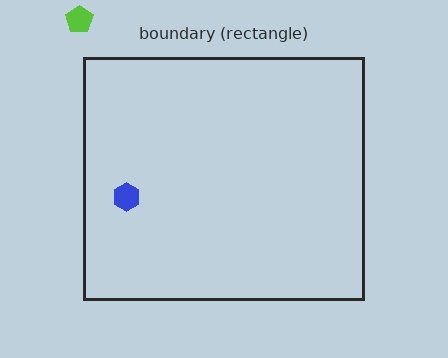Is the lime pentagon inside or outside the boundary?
Outside.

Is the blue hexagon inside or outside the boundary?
Inside.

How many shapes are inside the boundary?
1 inside, 1 outside.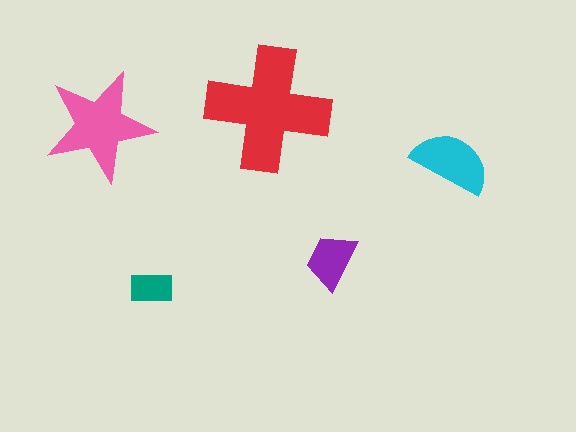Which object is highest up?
The red cross is topmost.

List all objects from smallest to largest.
The teal rectangle, the purple trapezoid, the cyan semicircle, the pink star, the red cross.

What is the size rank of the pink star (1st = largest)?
2nd.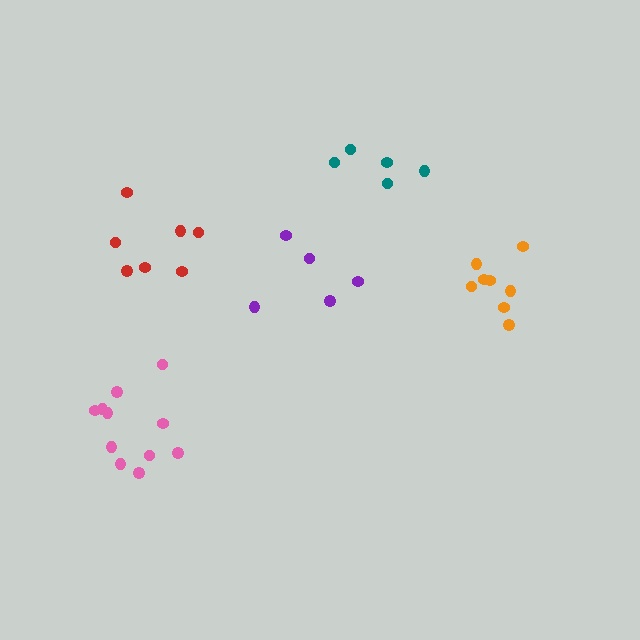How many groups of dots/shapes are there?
There are 5 groups.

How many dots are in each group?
Group 1: 8 dots, Group 2: 11 dots, Group 3: 7 dots, Group 4: 5 dots, Group 5: 5 dots (36 total).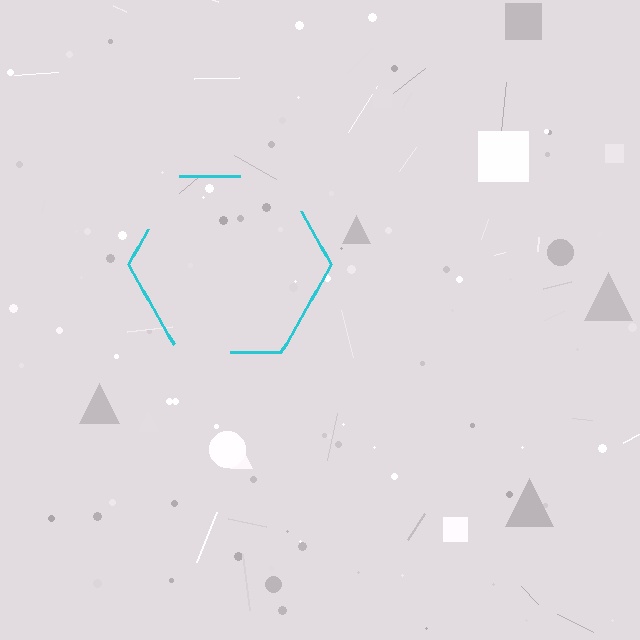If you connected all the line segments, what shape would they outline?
They would outline a hexagon.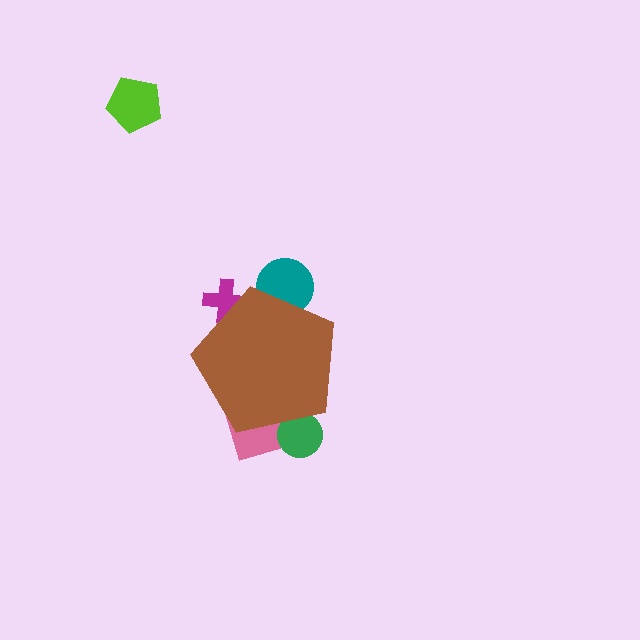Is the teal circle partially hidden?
Yes, the teal circle is partially hidden behind the brown pentagon.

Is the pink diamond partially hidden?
Yes, the pink diamond is partially hidden behind the brown pentagon.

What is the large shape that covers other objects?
A brown pentagon.